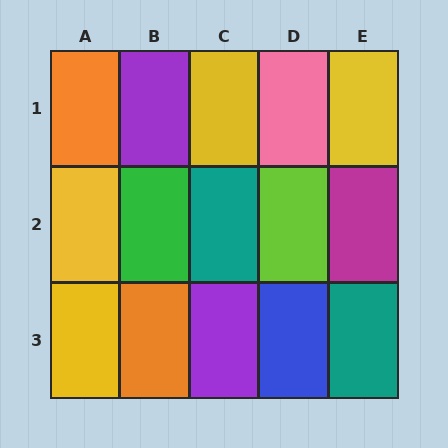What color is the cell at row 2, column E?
Magenta.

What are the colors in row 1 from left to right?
Orange, purple, yellow, pink, yellow.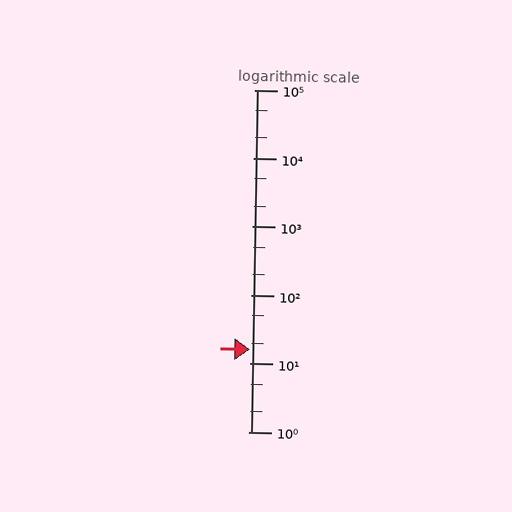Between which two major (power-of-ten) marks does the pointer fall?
The pointer is between 10 and 100.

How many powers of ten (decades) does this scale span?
The scale spans 5 decades, from 1 to 100000.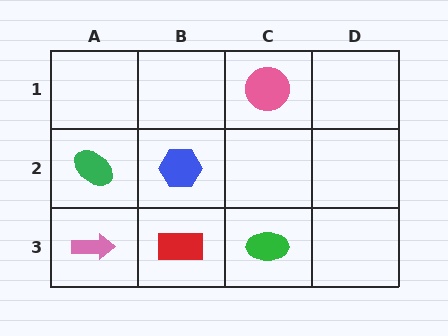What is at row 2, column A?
A green ellipse.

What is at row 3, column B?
A red rectangle.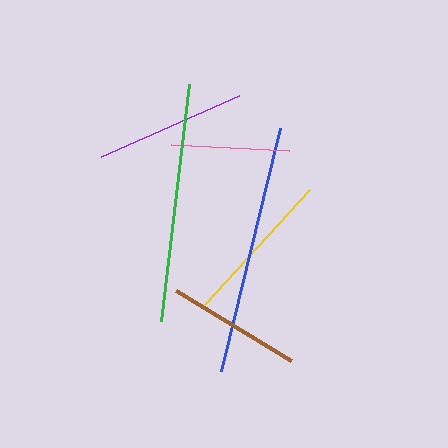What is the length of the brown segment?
The brown segment is approximately 134 pixels long.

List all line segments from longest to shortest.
From longest to shortest: blue, green, yellow, purple, brown, pink.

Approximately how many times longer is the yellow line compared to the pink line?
The yellow line is approximately 1.3 times the length of the pink line.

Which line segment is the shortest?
The pink line is the shortest at approximately 118 pixels.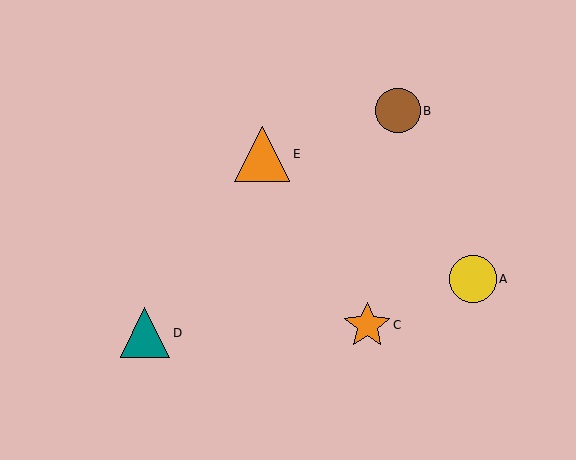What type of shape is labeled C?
Shape C is an orange star.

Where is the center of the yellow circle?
The center of the yellow circle is at (473, 279).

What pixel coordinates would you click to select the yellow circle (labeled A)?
Click at (473, 279) to select the yellow circle A.